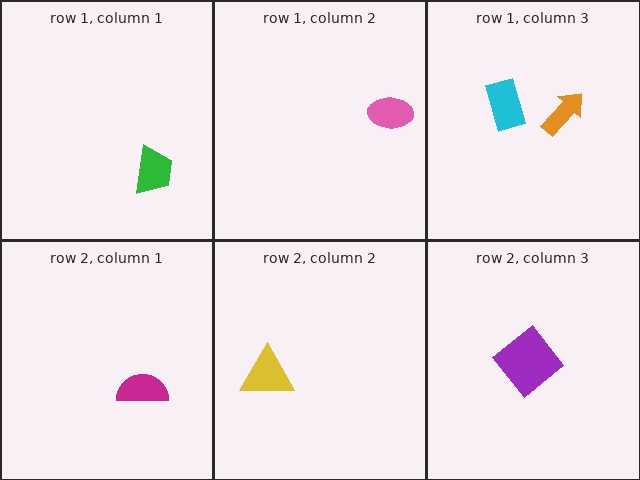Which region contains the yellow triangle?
The row 2, column 2 region.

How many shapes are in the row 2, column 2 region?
1.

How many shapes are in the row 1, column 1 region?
1.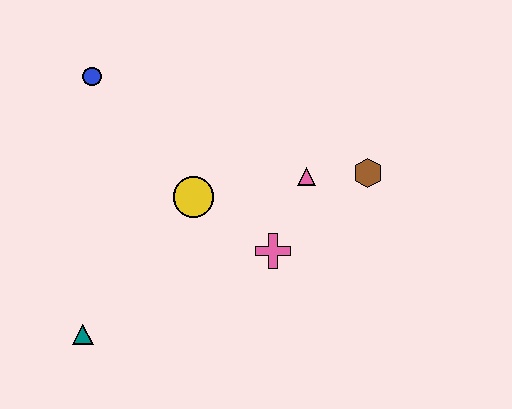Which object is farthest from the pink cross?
The blue circle is farthest from the pink cross.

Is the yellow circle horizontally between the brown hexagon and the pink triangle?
No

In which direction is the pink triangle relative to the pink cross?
The pink triangle is above the pink cross.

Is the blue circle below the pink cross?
No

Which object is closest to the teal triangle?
The yellow circle is closest to the teal triangle.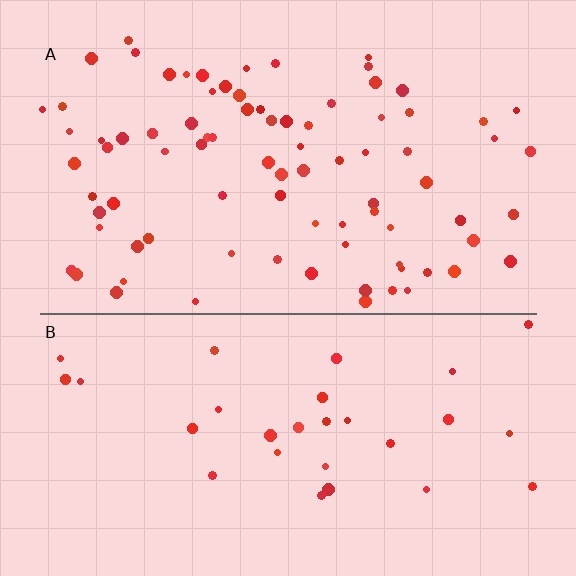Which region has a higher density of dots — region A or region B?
A (the top).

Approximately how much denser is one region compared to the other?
Approximately 2.8× — region A over region B.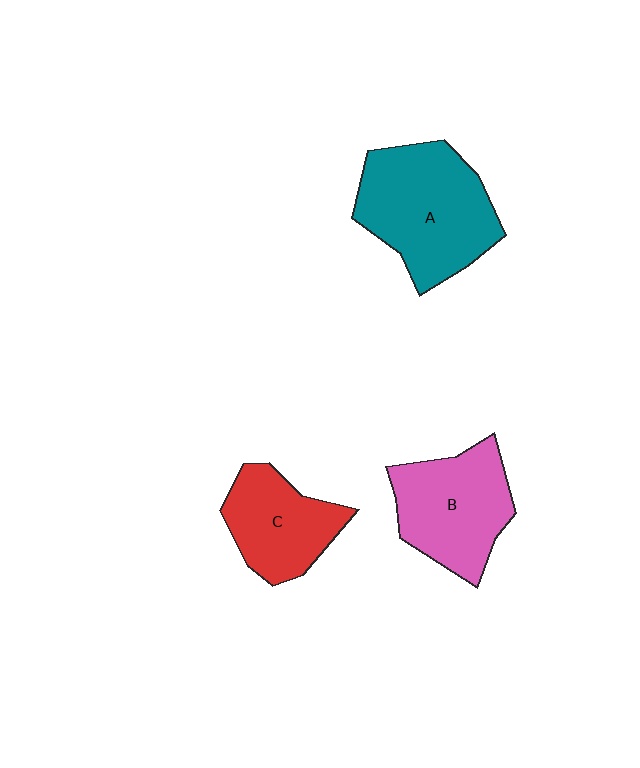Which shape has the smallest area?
Shape C (red).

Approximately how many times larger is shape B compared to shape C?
Approximately 1.2 times.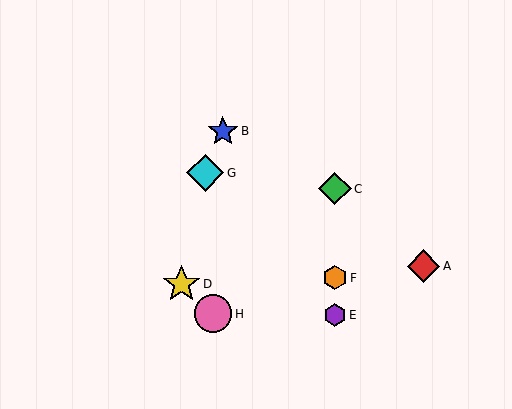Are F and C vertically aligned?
Yes, both are at x≈335.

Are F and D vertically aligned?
No, F is at x≈335 and D is at x≈182.